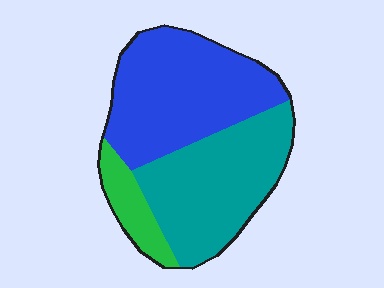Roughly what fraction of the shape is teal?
Teal takes up about two fifths (2/5) of the shape.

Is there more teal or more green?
Teal.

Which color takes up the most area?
Blue, at roughly 45%.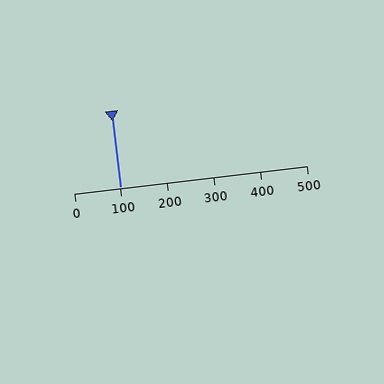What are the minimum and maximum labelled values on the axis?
The axis runs from 0 to 500.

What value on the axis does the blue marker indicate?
The marker indicates approximately 100.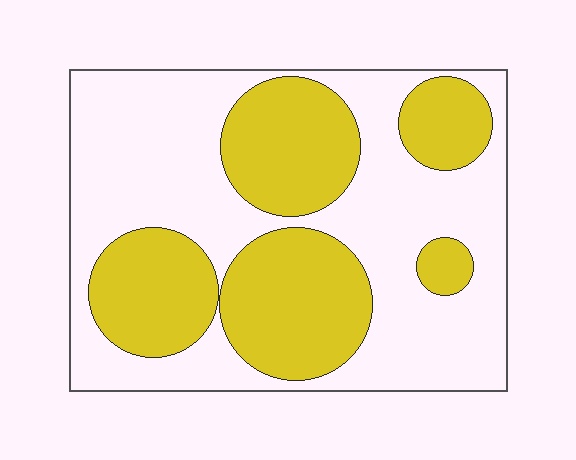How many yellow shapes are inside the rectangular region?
5.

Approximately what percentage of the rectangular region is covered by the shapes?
Approximately 40%.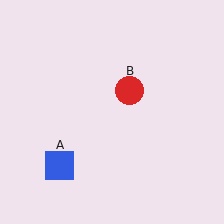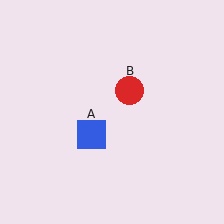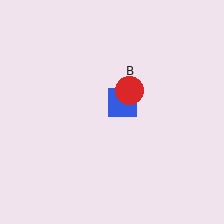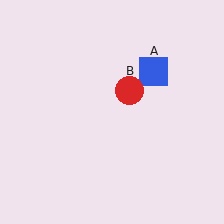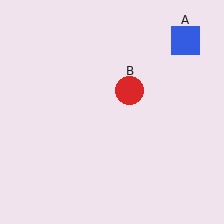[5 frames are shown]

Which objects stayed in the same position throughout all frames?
Red circle (object B) remained stationary.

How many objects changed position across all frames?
1 object changed position: blue square (object A).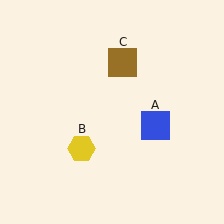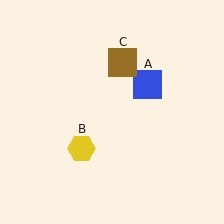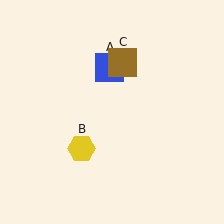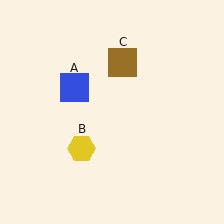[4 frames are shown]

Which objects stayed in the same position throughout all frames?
Yellow hexagon (object B) and brown square (object C) remained stationary.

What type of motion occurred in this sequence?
The blue square (object A) rotated counterclockwise around the center of the scene.